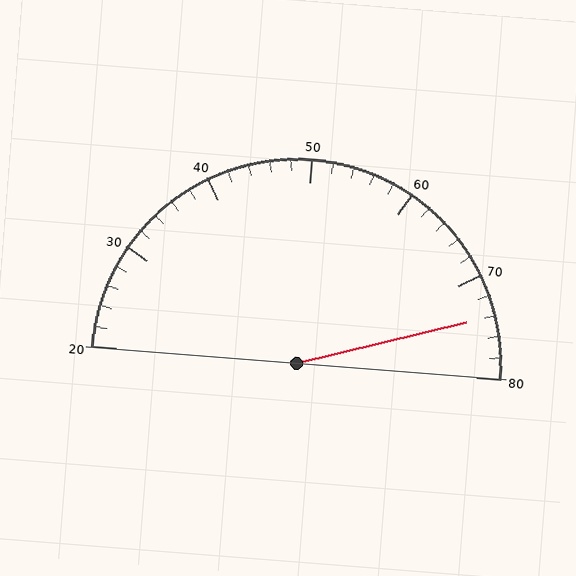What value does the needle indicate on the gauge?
The needle indicates approximately 74.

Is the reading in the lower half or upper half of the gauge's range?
The reading is in the upper half of the range (20 to 80).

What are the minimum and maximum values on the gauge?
The gauge ranges from 20 to 80.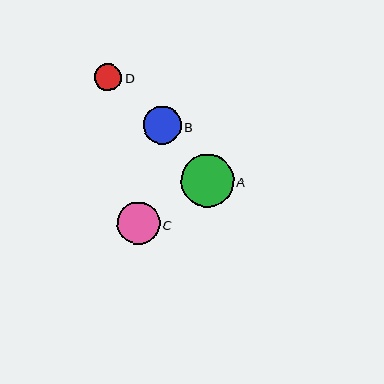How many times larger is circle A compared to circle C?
Circle A is approximately 1.2 times the size of circle C.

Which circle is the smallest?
Circle D is the smallest with a size of approximately 27 pixels.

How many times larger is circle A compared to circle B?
Circle A is approximately 1.4 times the size of circle B.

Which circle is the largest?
Circle A is the largest with a size of approximately 53 pixels.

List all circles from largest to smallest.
From largest to smallest: A, C, B, D.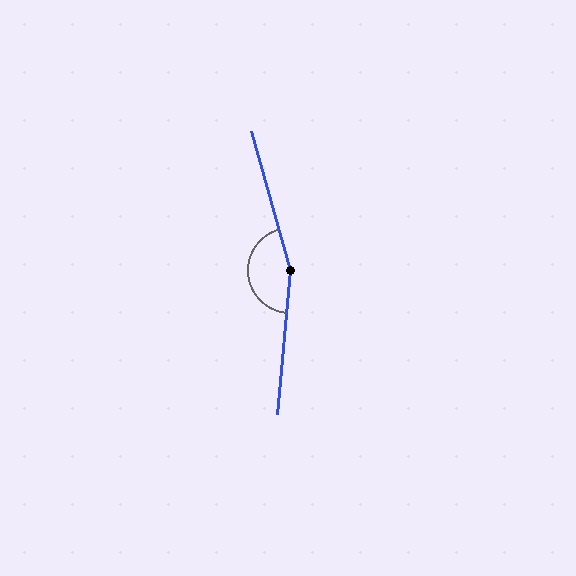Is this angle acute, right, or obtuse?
It is obtuse.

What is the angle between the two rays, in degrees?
Approximately 159 degrees.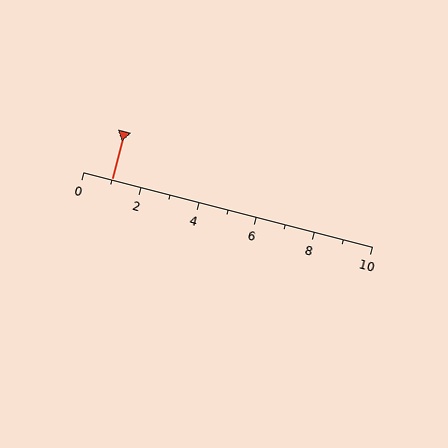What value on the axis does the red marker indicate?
The marker indicates approximately 1.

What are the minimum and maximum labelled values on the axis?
The axis runs from 0 to 10.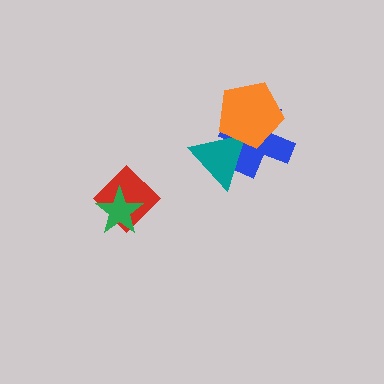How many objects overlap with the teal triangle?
2 objects overlap with the teal triangle.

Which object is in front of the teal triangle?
The orange pentagon is in front of the teal triangle.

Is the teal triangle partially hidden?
Yes, it is partially covered by another shape.